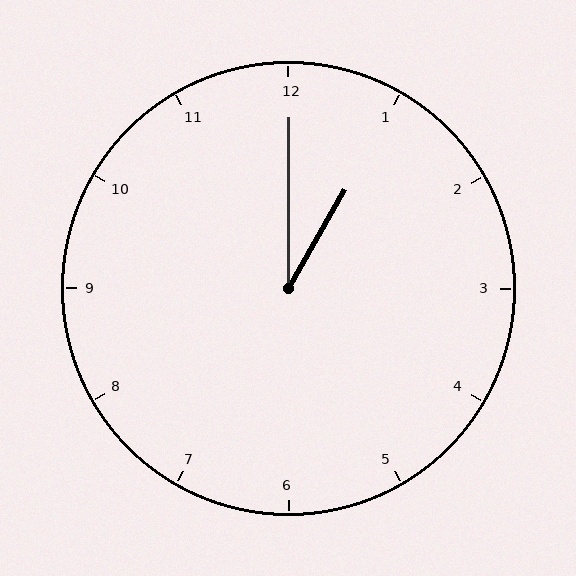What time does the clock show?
1:00.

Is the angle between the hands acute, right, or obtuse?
It is acute.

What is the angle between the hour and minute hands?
Approximately 30 degrees.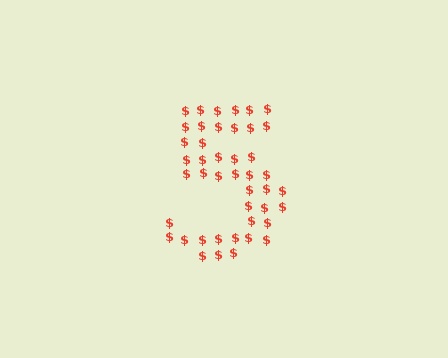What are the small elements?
The small elements are dollar signs.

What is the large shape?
The large shape is the digit 5.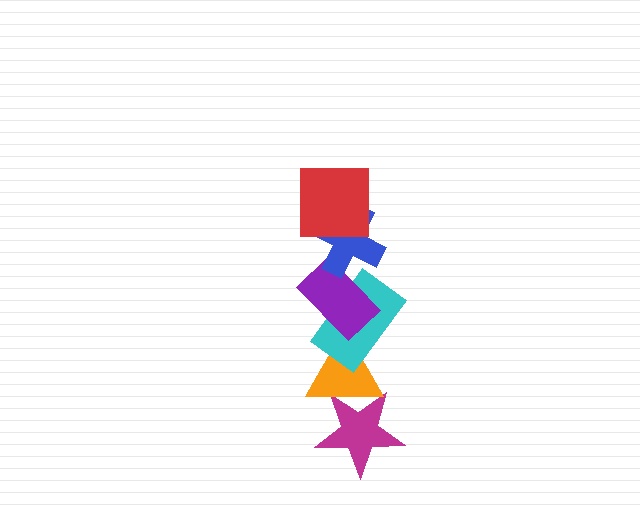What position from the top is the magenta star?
The magenta star is 6th from the top.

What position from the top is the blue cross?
The blue cross is 2nd from the top.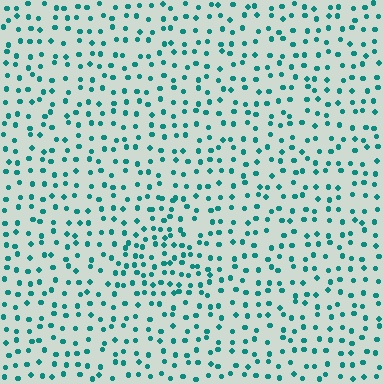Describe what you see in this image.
The image contains small teal elements arranged at two different densities. A triangle-shaped region is visible where the elements are more densely packed than the surrounding area.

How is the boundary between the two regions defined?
The boundary is defined by a change in element density (approximately 1.7x ratio). All elements are the same color, size, and shape.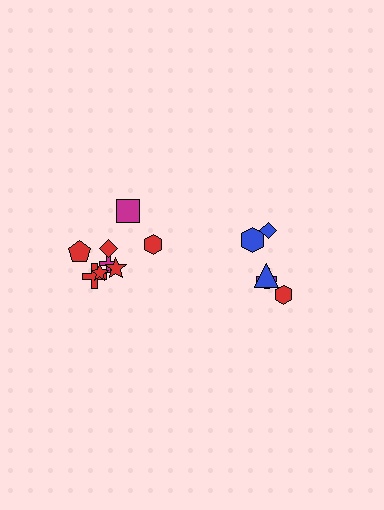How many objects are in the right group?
There are 5 objects.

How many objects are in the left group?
There are 8 objects.